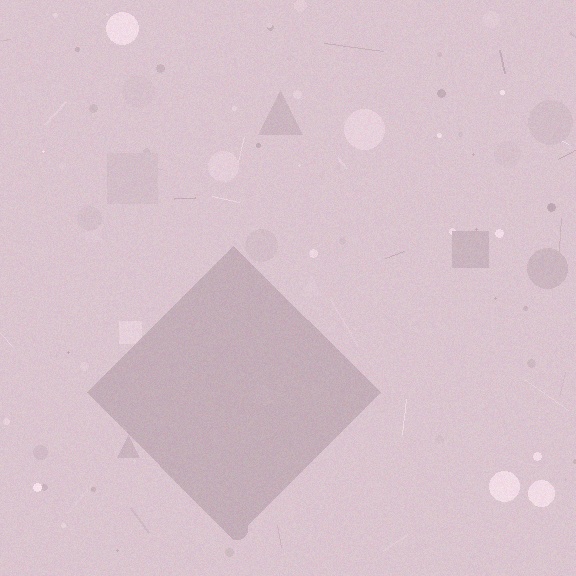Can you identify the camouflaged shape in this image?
The camouflaged shape is a diamond.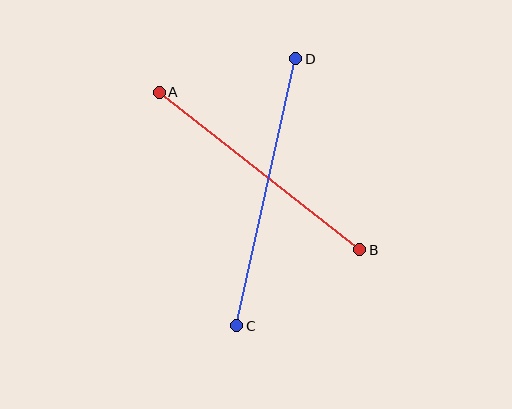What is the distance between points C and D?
The distance is approximately 273 pixels.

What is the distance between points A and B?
The distance is approximately 255 pixels.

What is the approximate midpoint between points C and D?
The midpoint is at approximately (266, 192) pixels.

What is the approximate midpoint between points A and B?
The midpoint is at approximately (260, 171) pixels.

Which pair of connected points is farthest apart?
Points C and D are farthest apart.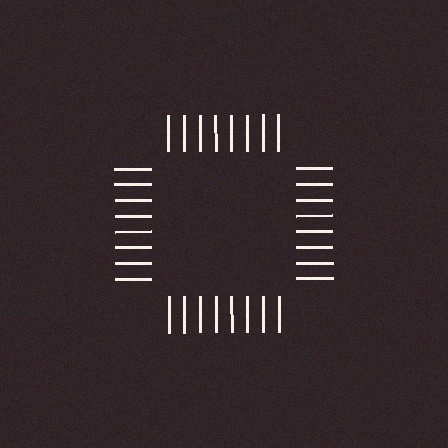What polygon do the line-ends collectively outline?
An illusory square — the line segments terminate on its edges but no continuous stroke is drawn.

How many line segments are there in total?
32 — 8 along each of the 4 edges.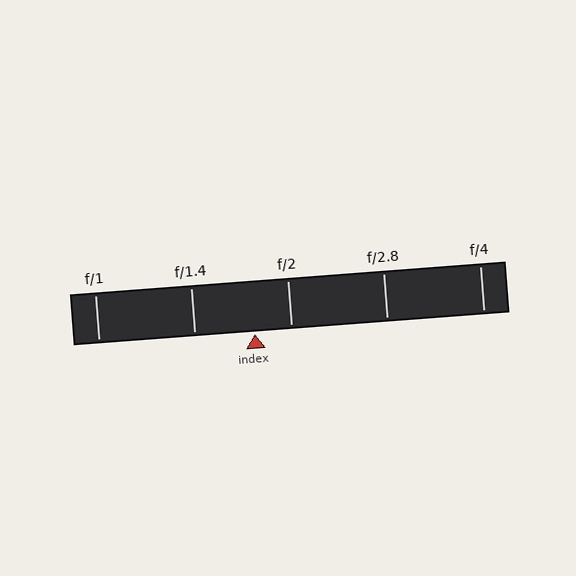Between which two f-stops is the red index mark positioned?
The index mark is between f/1.4 and f/2.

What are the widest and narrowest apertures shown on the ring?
The widest aperture shown is f/1 and the narrowest is f/4.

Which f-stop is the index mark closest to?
The index mark is closest to f/2.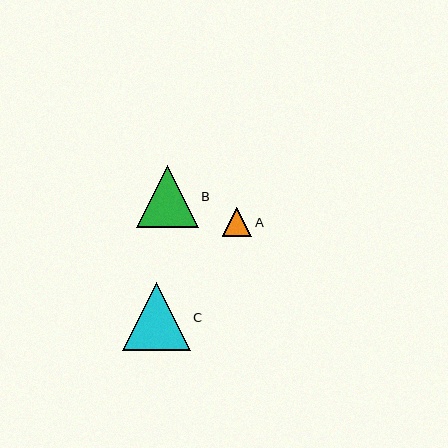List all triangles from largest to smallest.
From largest to smallest: C, B, A.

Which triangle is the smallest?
Triangle A is the smallest with a size of approximately 30 pixels.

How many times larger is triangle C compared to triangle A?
Triangle C is approximately 2.3 times the size of triangle A.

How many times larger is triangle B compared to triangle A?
Triangle B is approximately 2.1 times the size of triangle A.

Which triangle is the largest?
Triangle C is the largest with a size of approximately 68 pixels.